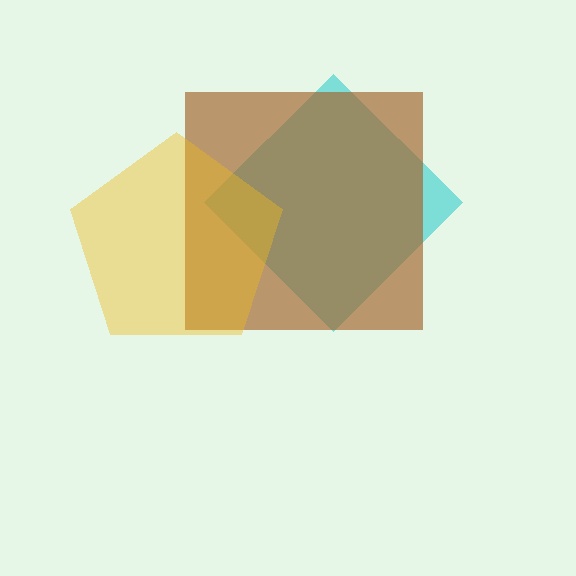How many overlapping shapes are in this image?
There are 3 overlapping shapes in the image.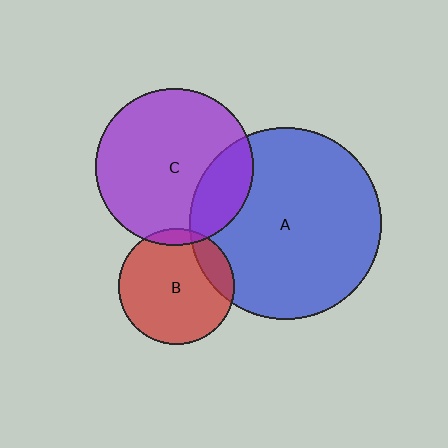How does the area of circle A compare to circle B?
Approximately 2.7 times.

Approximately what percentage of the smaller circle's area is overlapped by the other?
Approximately 15%.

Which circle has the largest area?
Circle A (blue).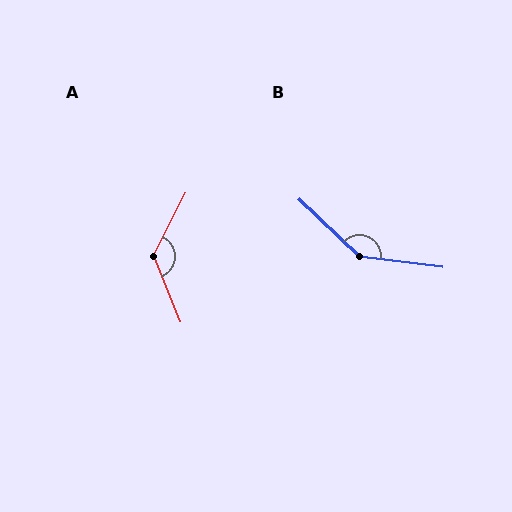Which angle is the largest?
B, at approximately 144 degrees.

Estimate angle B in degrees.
Approximately 144 degrees.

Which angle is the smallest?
A, at approximately 131 degrees.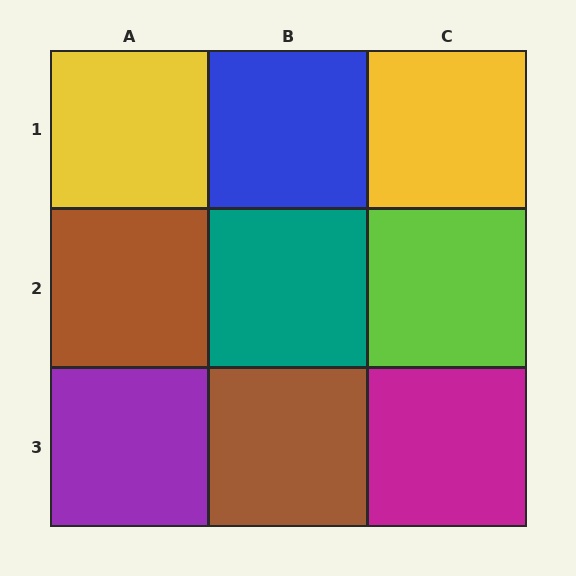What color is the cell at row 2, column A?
Brown.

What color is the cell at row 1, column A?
Yellow.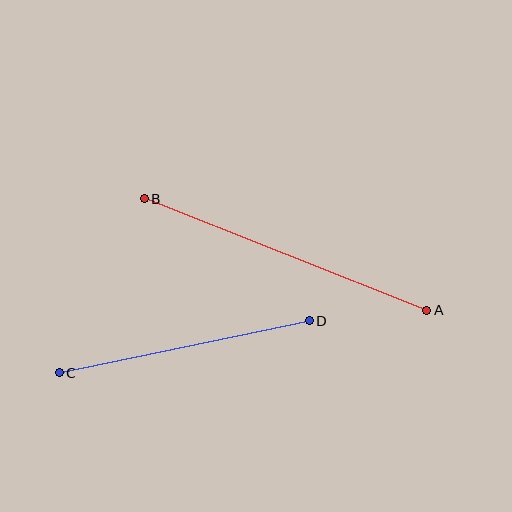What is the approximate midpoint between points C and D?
The midpoint is at approximately (184, 347) pixels.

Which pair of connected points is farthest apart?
Points A and B are farthest apart.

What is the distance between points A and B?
The distance is approximately 304 pixels.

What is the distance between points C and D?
The distance is approximately 256 pixels.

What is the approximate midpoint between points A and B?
The midpoint is at approximately (286, 255) pixels.